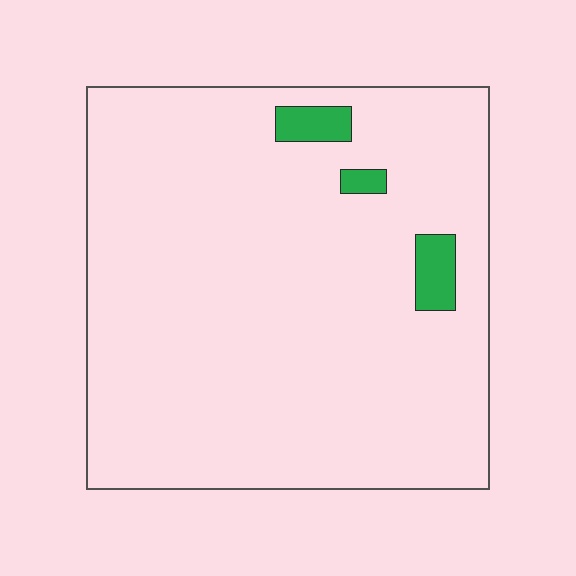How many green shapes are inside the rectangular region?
3.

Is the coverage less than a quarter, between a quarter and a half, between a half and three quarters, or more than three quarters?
Less than a quarter.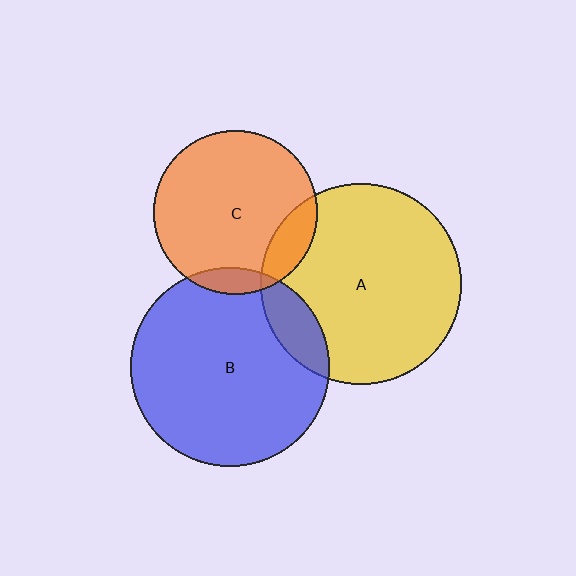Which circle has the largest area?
Circle A (yellow).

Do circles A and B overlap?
Yes.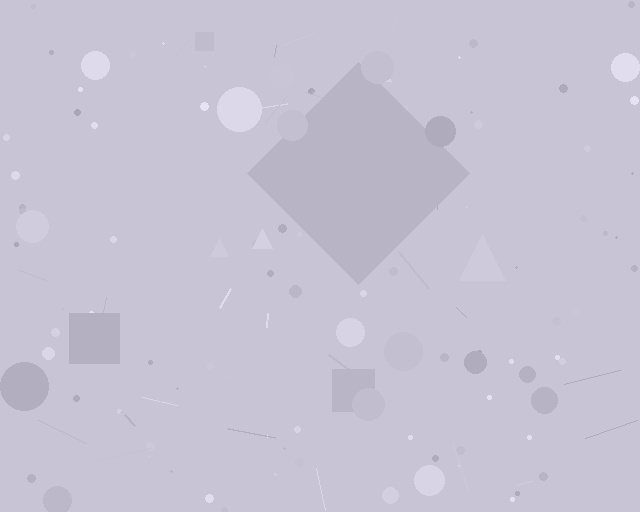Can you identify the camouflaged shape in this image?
The camouflaged shape is a diamond.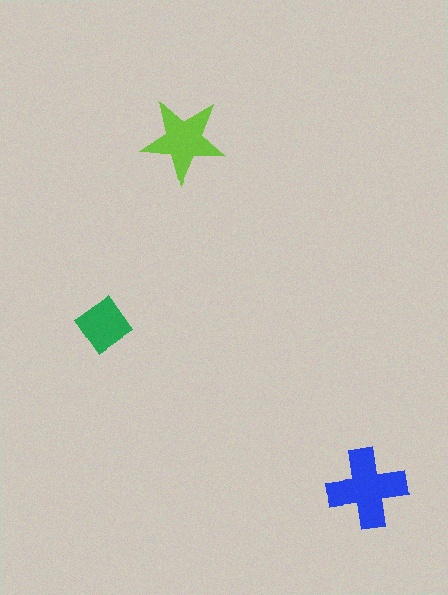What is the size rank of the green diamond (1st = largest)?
3rd.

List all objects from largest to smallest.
The blue cross, the lime star, the green diamond.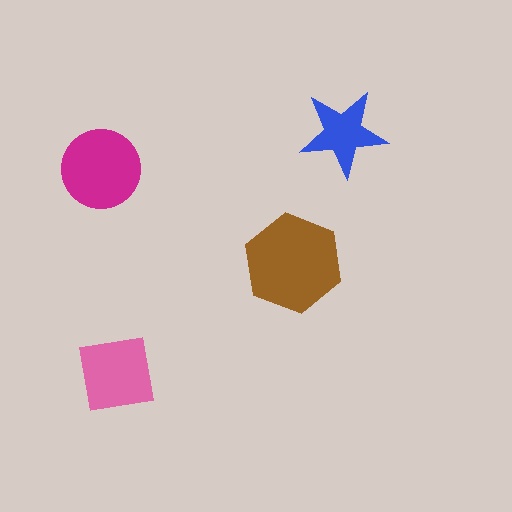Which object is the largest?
The brown hexagon.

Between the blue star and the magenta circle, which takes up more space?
The magenta circle.